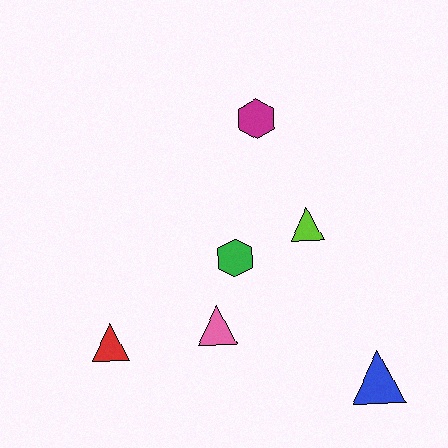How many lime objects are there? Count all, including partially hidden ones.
There is 1 lime object.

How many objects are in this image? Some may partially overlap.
There are 6 objects.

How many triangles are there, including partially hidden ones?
There are 4 triangles.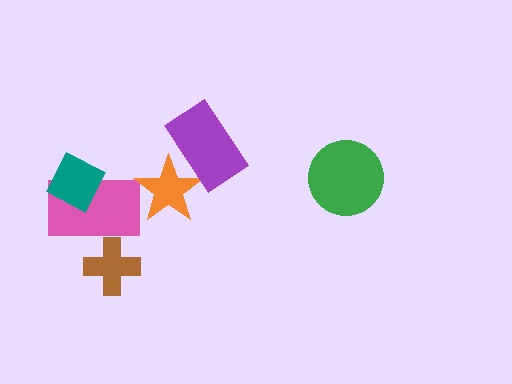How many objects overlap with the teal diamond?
1 object overlaps with the teal diamond.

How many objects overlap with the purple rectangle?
1 object overlaps with the purple rectangle.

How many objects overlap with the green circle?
0 objects overlap with the green circle.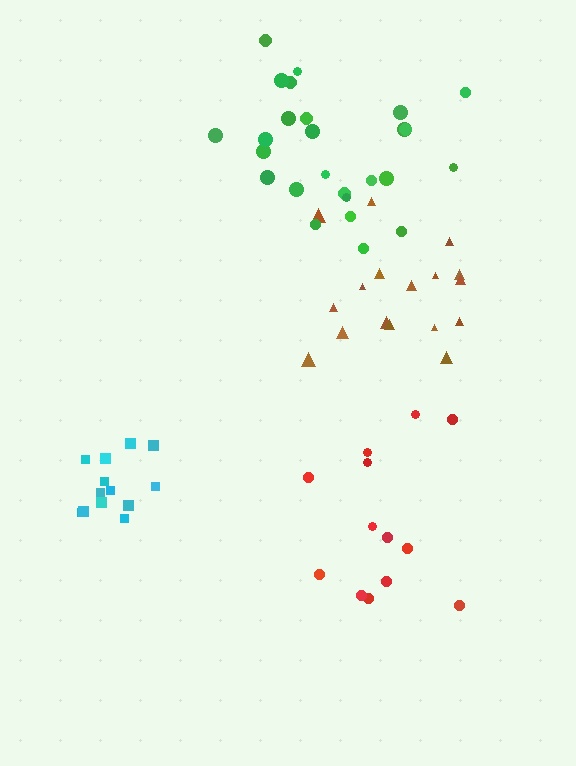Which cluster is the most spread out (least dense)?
Red.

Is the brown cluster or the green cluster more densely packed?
Brown.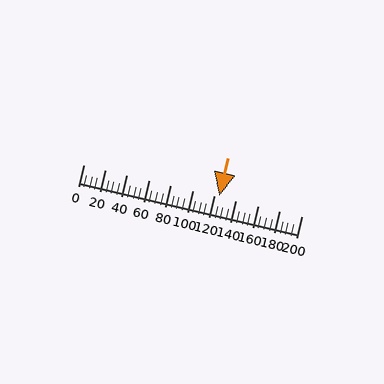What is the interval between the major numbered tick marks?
The major tick marks are spaced 20 units apart.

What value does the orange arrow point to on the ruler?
The orange arrow points to approximately 125.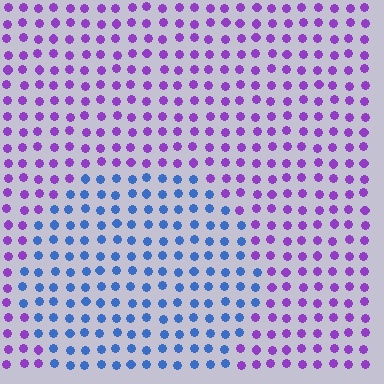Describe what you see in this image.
The image is filled with small purple elements in a uniform arrangement. A circle-shaped region is visible where the elements are tinted to a slightly different hue, forming a subtle color boundary.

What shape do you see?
I see a circle.